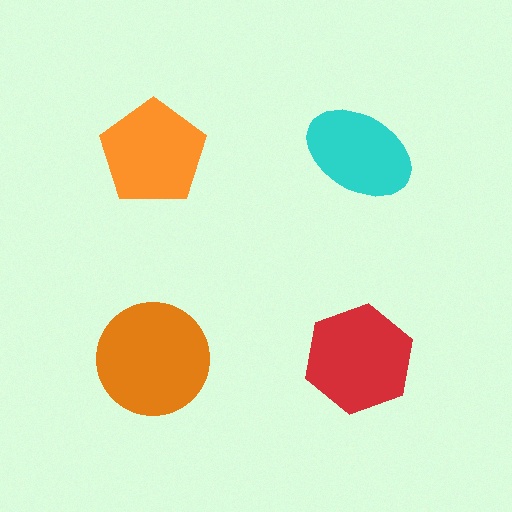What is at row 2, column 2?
A red hexagon.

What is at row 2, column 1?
An orange circle.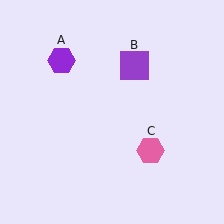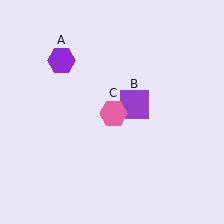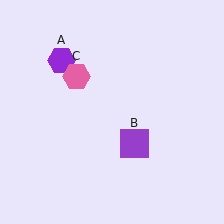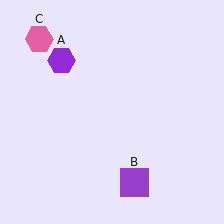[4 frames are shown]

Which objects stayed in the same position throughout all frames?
Purple hexagon (object A) remained stationary.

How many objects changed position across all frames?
2 objects changed position: purple square (object B), pink hexagon (object C).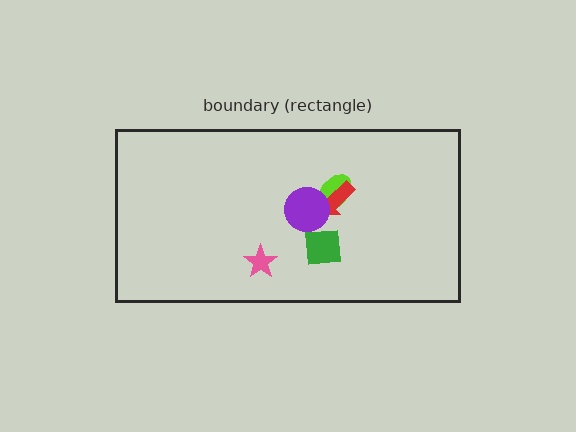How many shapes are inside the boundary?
5 inside, 0 outside.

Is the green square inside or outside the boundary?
Inside.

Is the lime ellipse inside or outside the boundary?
Inside.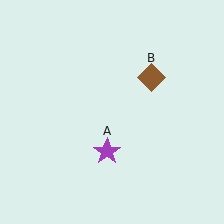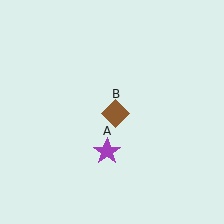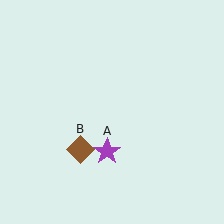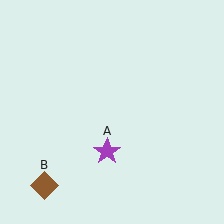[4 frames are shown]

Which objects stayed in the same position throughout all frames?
Purple star (object A) remained stationary.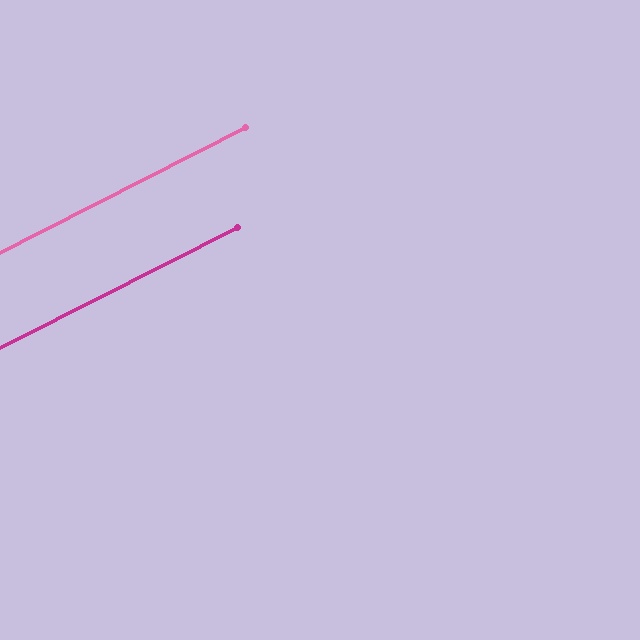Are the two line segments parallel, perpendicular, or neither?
Parallel — their directions differ by only 0.3°.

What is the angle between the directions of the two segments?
Approximately 0 degrees.